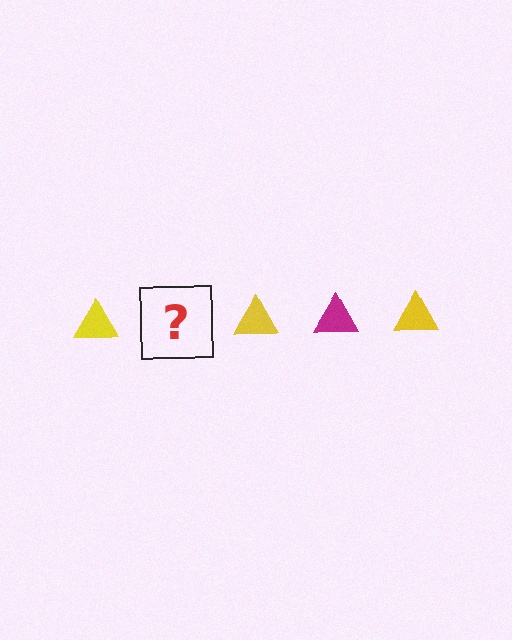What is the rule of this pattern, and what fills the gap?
The rule is that the pattern cycles through yellow, magenta triangles. The gap should be filled with a magenta triangle.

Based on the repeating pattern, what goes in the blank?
The blank should be a magenta triangle.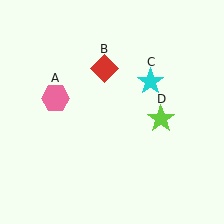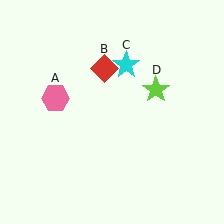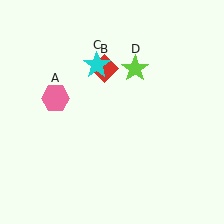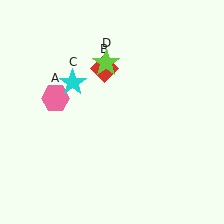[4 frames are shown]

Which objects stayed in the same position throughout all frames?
Pink hexagon (object A) and red diamond (object B) remained stationary.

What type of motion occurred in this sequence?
The cyan star (object C), lime star (object D) rotated counterclockwise around the center of the scene.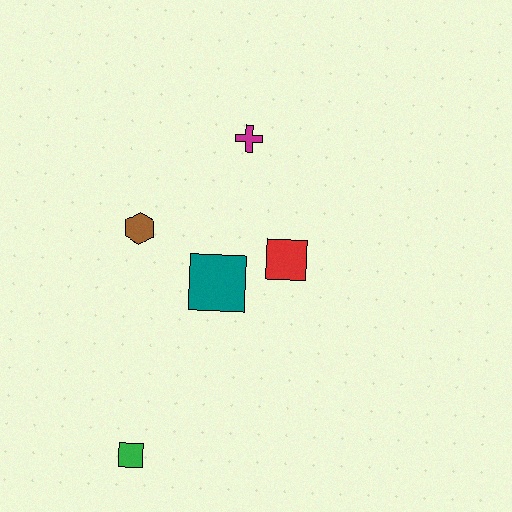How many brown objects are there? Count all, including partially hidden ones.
There is 1 brown object.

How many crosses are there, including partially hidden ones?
There is 1 cross.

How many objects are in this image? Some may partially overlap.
There are 5 objects.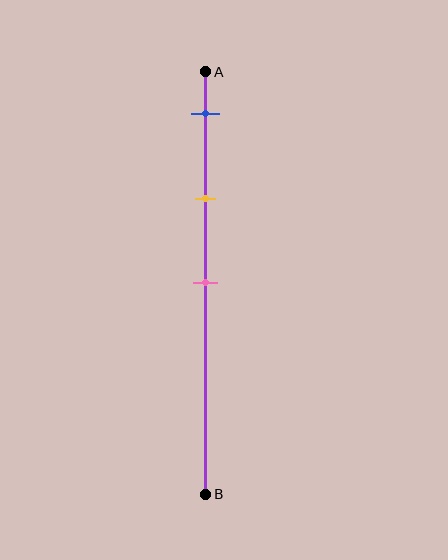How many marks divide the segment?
There are 3 marks dividing the segment.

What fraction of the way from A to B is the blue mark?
The blue mark is approximately 10% (0.1) of the way from A to B.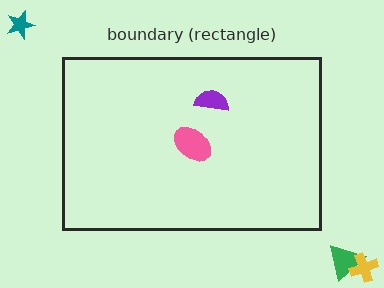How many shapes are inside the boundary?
2 inside, 3 outside.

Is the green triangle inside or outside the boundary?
Outside.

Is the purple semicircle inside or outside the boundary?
Inside.